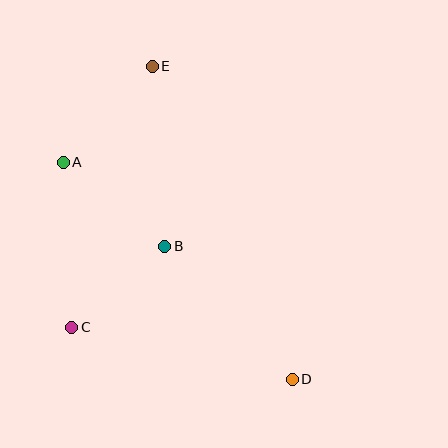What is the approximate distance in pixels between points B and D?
The distance between B and D is approximately 184 pixels.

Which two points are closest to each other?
Points B and C are closest to each other.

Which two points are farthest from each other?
Points D and E are farthest from each other.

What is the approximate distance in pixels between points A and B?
The distance between A and B is approximately 132 pixels.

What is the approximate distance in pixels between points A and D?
The distance between A and D is approximately 316 pixels.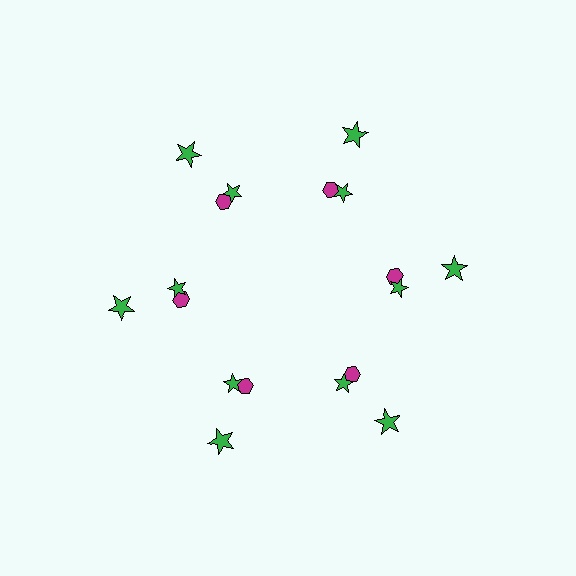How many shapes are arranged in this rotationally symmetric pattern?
There are 18 shapes, arranged in 6 groups of 3.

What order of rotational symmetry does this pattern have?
This pattern has 6-fold rotational symmetry.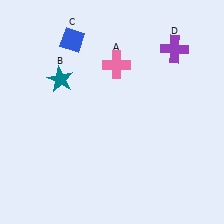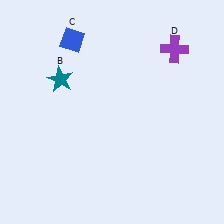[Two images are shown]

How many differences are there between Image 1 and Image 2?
There is 1 difference between the two images.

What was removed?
The pink cross (A) was removed in Image 2.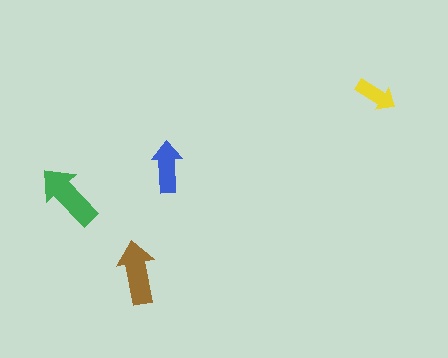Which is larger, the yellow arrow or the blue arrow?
The blue one.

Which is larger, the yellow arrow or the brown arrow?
The brown one.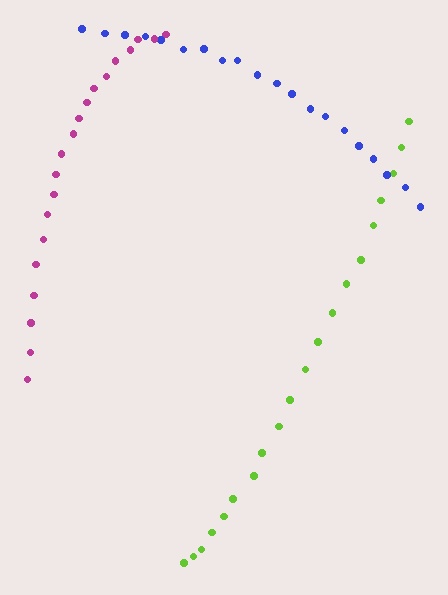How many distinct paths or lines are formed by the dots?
There are 3 distinct paths.